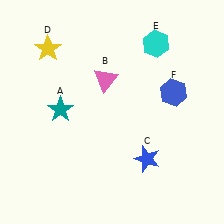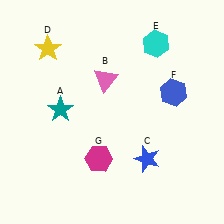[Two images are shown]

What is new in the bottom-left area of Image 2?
A magenta hexagon (G) was added in the bottom-left area of Image 2.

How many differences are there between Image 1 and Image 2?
There is 1 difference between the two images.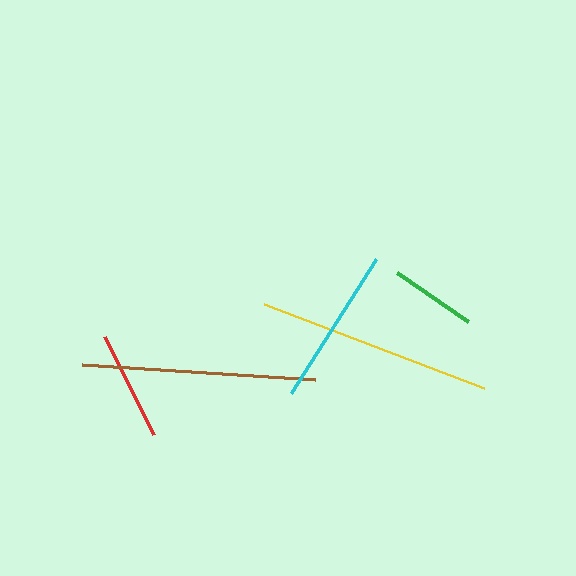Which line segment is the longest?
The yellow line is the longest at approximately 236 pixels.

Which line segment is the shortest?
The green line is the shortest at approximately 86 pixels.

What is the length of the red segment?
The red segment is approximately 110 pixels long.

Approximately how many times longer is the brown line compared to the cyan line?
The brown line is approximately 1.5 times the length of the cyan line.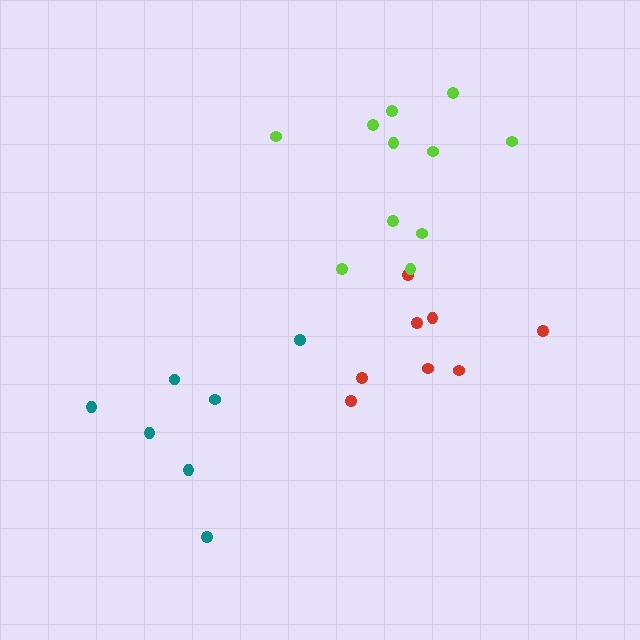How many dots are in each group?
Group 1: 8 dots, Group 2: 7 dots, Group 3: 11 dots (26 total).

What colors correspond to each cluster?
The clusters are colored: red, teal, lime.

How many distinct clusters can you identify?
There are 3 distinct clusters.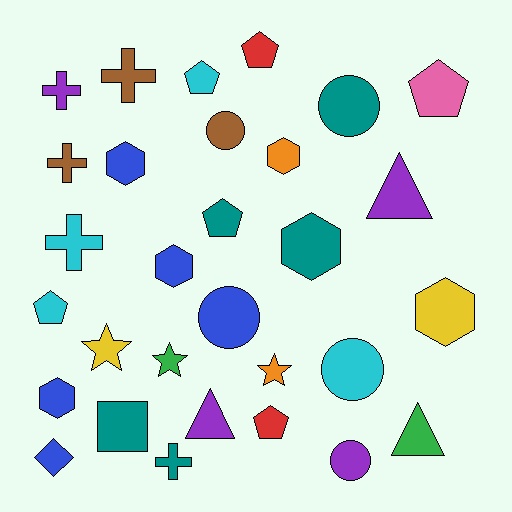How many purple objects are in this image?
There are 4 purple objects.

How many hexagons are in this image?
There are 6 hexagons.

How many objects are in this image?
There are 30 objects.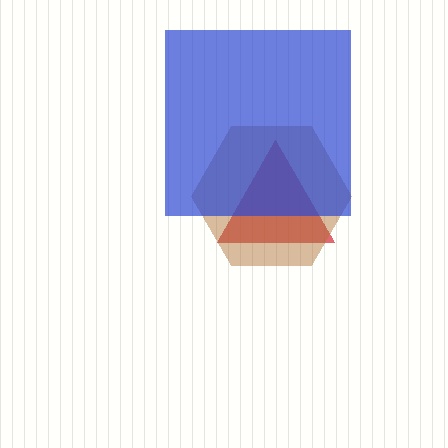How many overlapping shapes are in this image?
There are 3 overlapping shapes in the image.